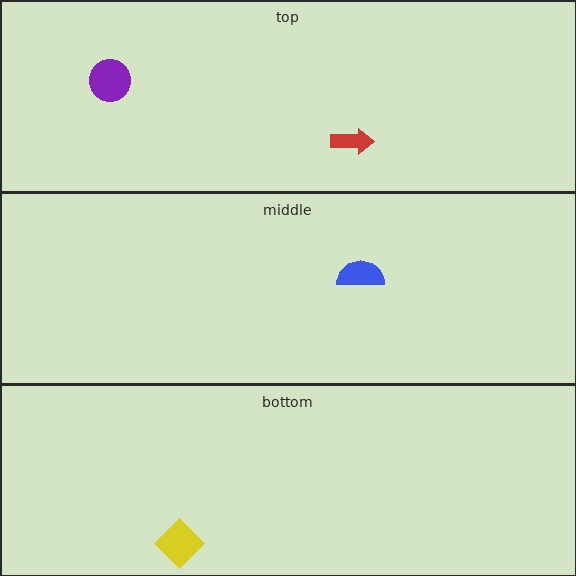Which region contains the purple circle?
The top region.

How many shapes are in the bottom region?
1.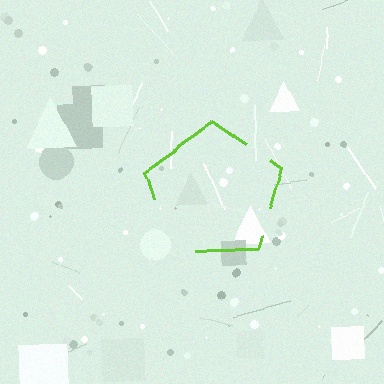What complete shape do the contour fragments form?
The contour fragments form a pentagon.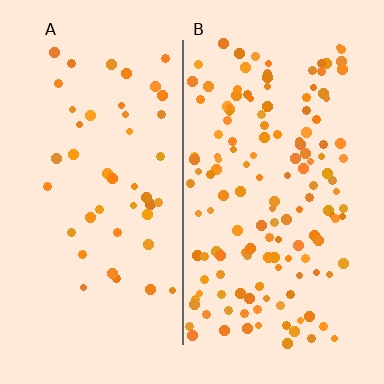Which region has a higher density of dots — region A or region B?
B (the right).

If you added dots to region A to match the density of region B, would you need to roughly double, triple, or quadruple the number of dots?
Approximately triple.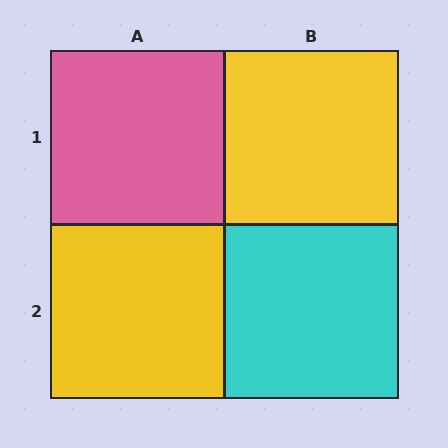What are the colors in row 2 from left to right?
Yellow, cyan.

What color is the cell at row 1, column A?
Pink.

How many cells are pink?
1 cell is pink.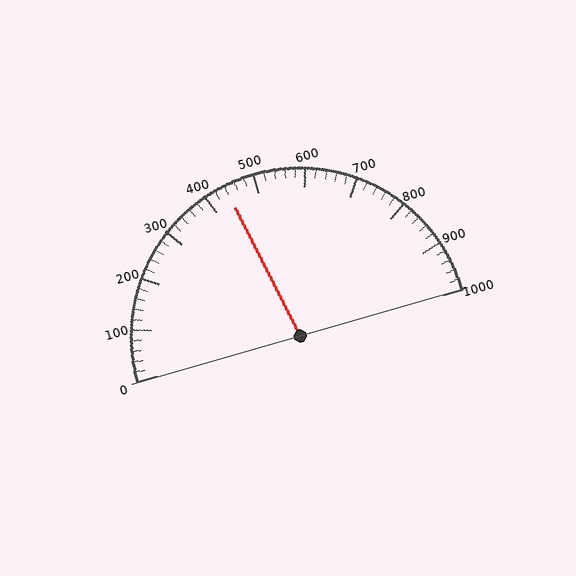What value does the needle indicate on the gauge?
The needle indicates approximately 440.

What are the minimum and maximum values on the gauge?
The gauge ranges from 0 to 1000.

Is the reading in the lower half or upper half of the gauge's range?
The reading is in the lower half of the range (0 to 1000).